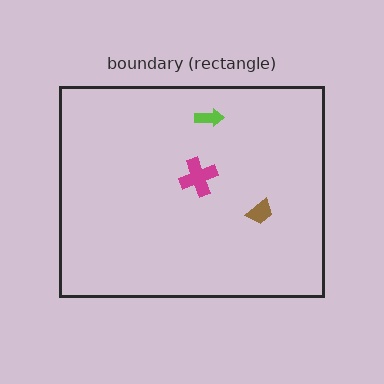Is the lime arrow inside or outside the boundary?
Inside.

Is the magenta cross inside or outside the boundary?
Inside.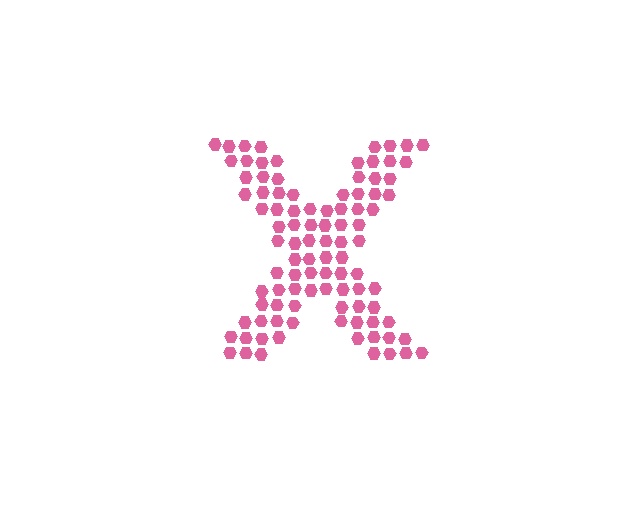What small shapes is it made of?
It is made of small hexagons.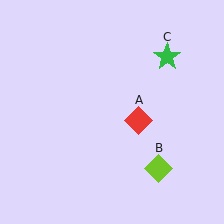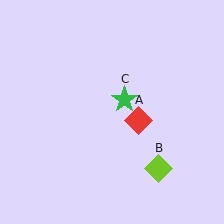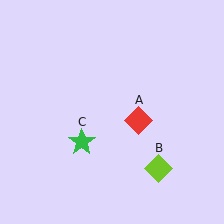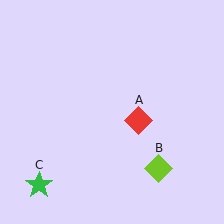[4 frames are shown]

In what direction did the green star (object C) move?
The green star (object C) moved down and to the left.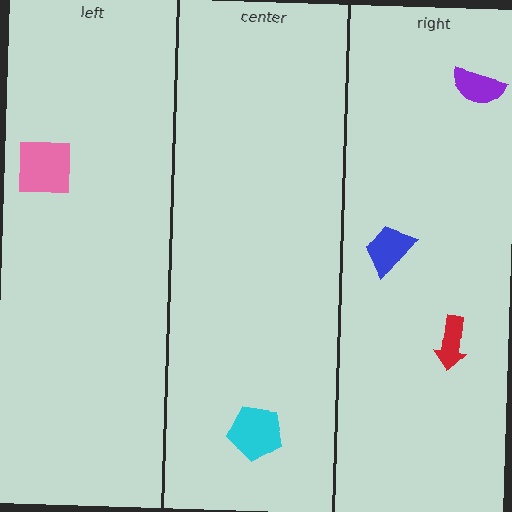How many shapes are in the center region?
1.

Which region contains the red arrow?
The right region.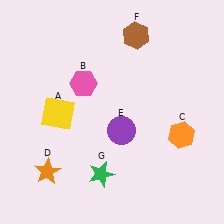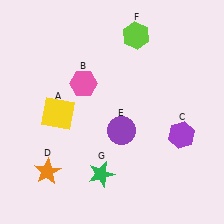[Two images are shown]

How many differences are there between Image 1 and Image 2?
There are 2 differences between the two images.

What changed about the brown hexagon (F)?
In Image 1, F is brown. In Image 2, it changed to lime.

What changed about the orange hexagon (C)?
In Image 1, C is orange. In Image 2, it changed to purple.